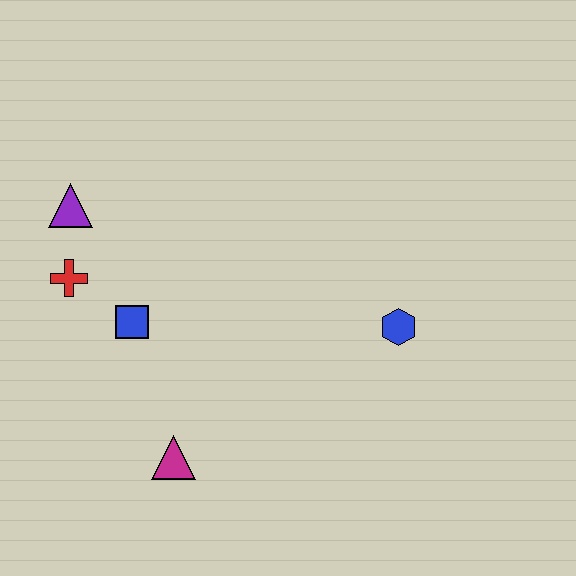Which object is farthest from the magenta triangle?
The purple triangle is farthest from the magenta triangle.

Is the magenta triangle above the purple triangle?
No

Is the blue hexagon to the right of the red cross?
Yes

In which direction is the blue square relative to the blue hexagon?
The blue square is to the left of the blue hexagon.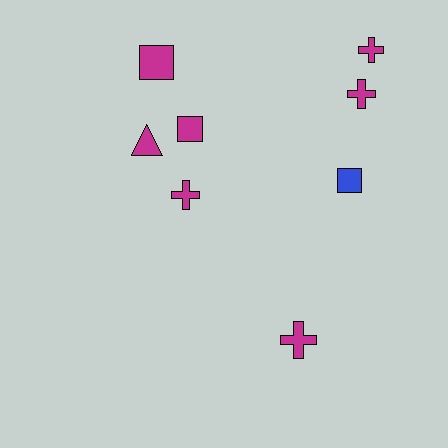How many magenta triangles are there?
There is 1 magenta triangle.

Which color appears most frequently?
Magenta, with 7 objects.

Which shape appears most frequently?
Cross, with 4 objects.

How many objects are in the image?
There are 8 objects.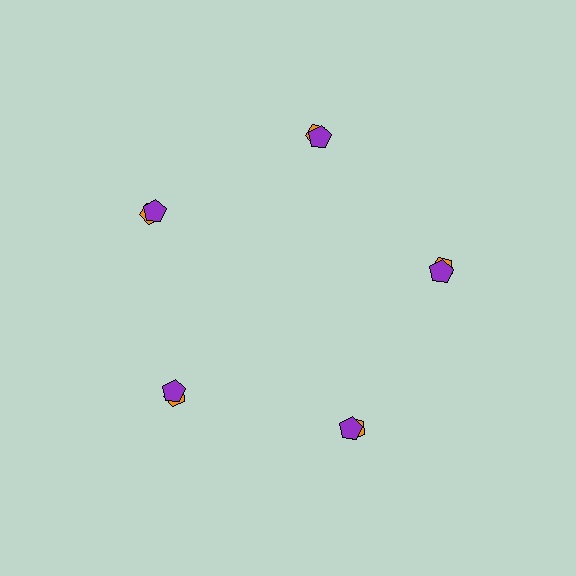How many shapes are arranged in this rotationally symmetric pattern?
There are 10 shapes, arranged in 5 groups of 2.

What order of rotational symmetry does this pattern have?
This pattern has 5-fold rotational symmetry.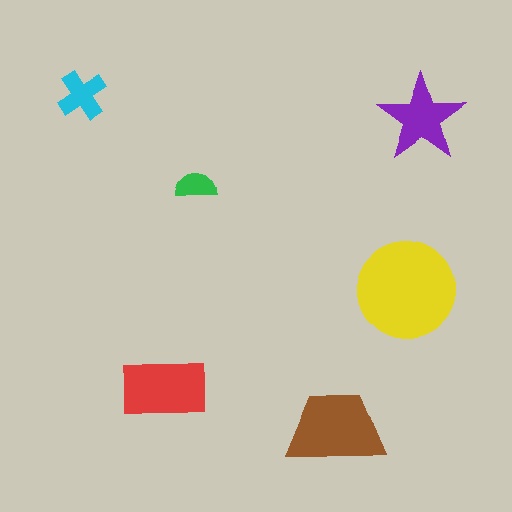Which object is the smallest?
The green semicircle.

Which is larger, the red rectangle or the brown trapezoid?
The brown trapezoid.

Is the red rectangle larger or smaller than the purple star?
Larger.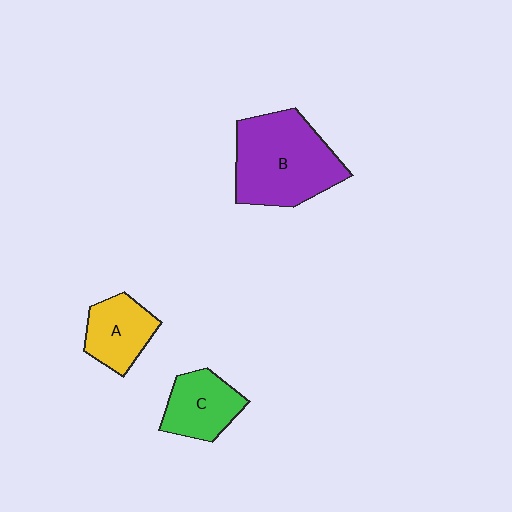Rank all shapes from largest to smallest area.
From largest to smallest: B (purple), C (green), A (yellow).